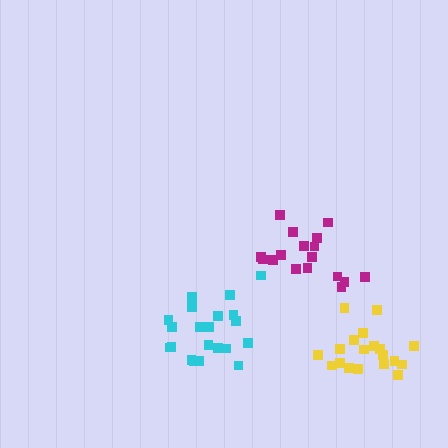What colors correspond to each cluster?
The clusters are colored: magenta, cyan, yellow.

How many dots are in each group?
Group 1: 17 dots, Group 2: 21 dots, Group 3: 20 dots (58 total).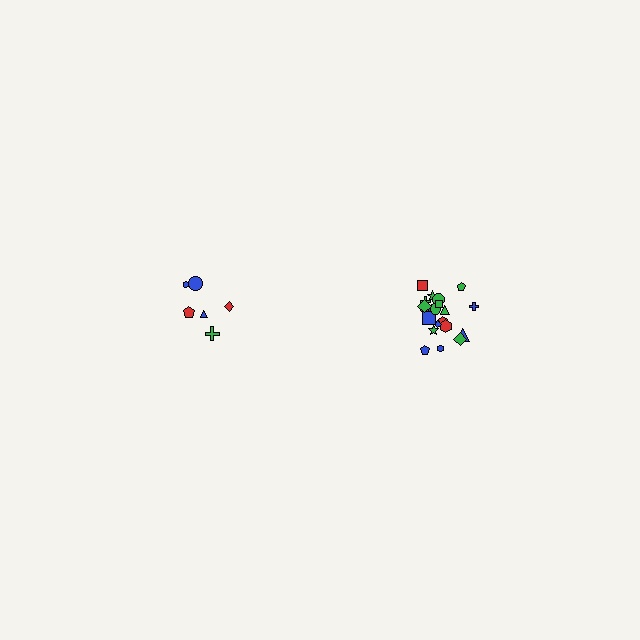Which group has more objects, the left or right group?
The right group.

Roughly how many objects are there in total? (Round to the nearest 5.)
Roughly 30 objects in total.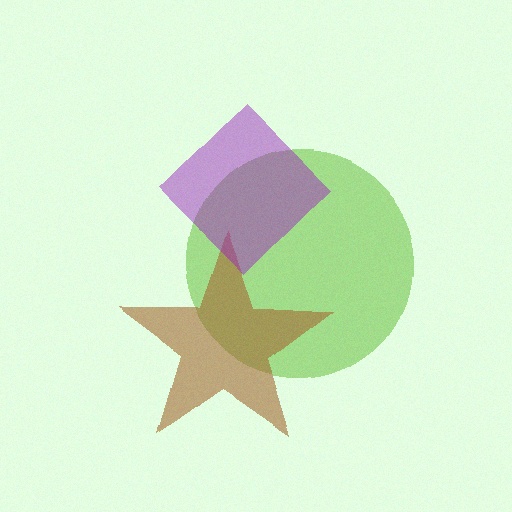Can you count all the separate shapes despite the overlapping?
Yes, there are 3 separate shapes.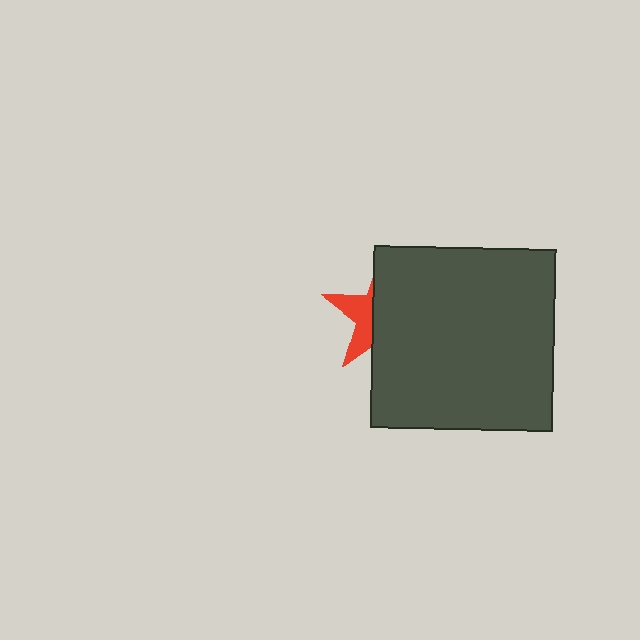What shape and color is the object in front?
The object in front is a dark gray square.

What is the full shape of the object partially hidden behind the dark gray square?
The partially hidden object is a red star.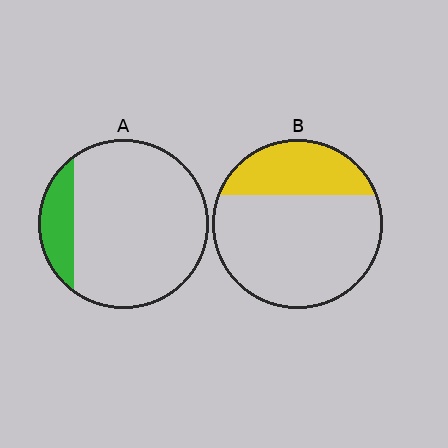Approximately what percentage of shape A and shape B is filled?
A is approximately 15% and B is approximately 30%.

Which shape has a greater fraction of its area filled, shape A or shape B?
Shape B.